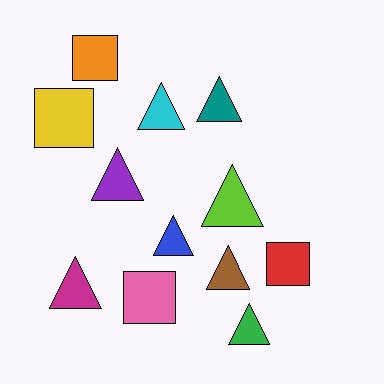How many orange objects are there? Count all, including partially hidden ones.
There is 1 orange object.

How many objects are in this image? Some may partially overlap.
There are 12 objects.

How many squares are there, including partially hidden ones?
There are 4 squares.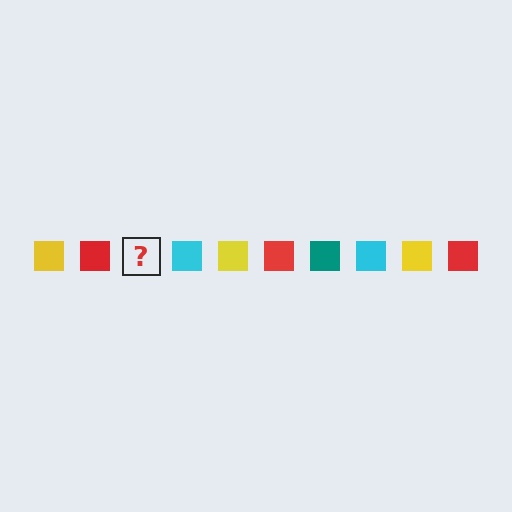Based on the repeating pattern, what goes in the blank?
The blank should be a teal square.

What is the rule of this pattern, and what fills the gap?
The rule is that the pattern cycles through yellow, red, teal, cyan squares. The gap should be filled with a teal square.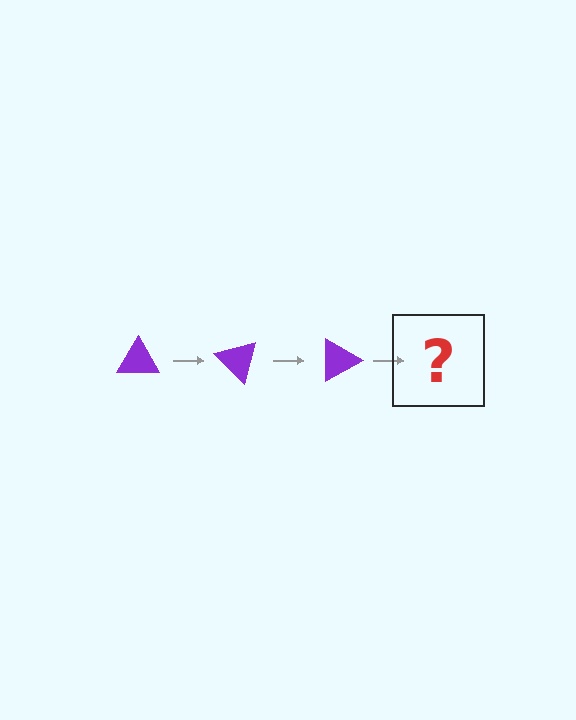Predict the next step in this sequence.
The next step is a purple triangle rotated 135 degrees.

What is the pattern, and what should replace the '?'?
The pattern is that the triangle rotates 45 degrees each step. The '?' should be a purple triangle rotated 135 degrees.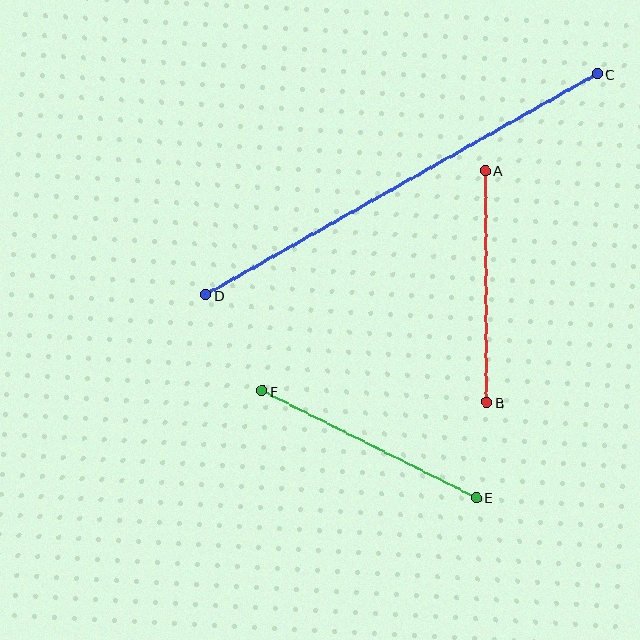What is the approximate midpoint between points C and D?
The midpoint is at approximately (402, 184) pixels.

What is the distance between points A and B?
The distance is approximately 232 pixels.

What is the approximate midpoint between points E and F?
The midpoint is at approximately (369, 444) pixels.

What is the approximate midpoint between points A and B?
The midpoint is at approximately (486, 287) pixels.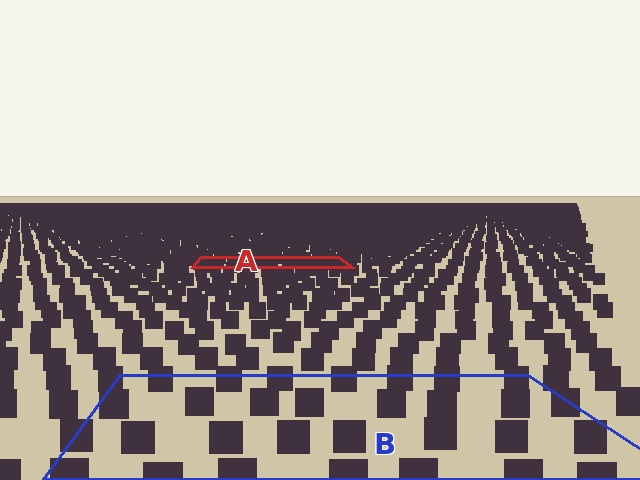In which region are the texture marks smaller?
The texture marks are smaller in region A, because it is farther away.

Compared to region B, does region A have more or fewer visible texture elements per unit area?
Region A has more texture elements per unit area — they are packed more densely because it is farther away.